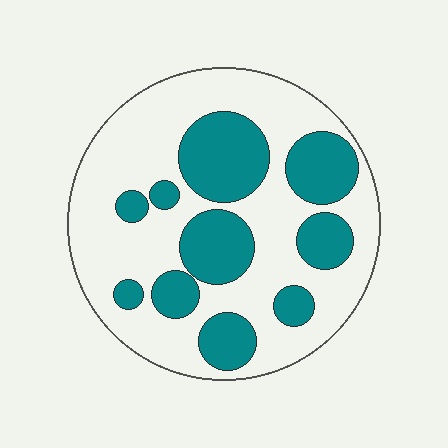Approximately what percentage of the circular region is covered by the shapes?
Approximately 35%.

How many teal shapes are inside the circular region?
10.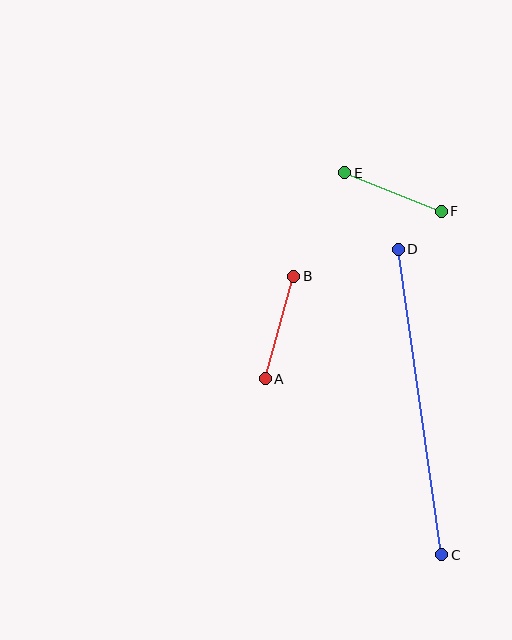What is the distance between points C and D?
The distance is approximately 309 pixels.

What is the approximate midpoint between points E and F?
The midpoint is at approximately (393, 192) pixels.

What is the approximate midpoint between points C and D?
The midpoint is at approximately (420, 402) pixels.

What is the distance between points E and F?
The distance is approximately 103 pixels.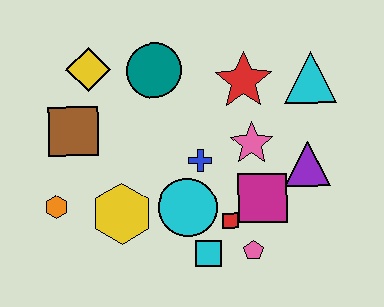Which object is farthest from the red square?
The yellow diamond is farthest from the red square.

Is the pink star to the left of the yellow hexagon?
No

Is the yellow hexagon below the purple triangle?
Yes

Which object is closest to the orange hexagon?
The yellow hexagon is closest to the orange hexagon.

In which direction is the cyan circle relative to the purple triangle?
The cyan circle is to the left of the purple triangle.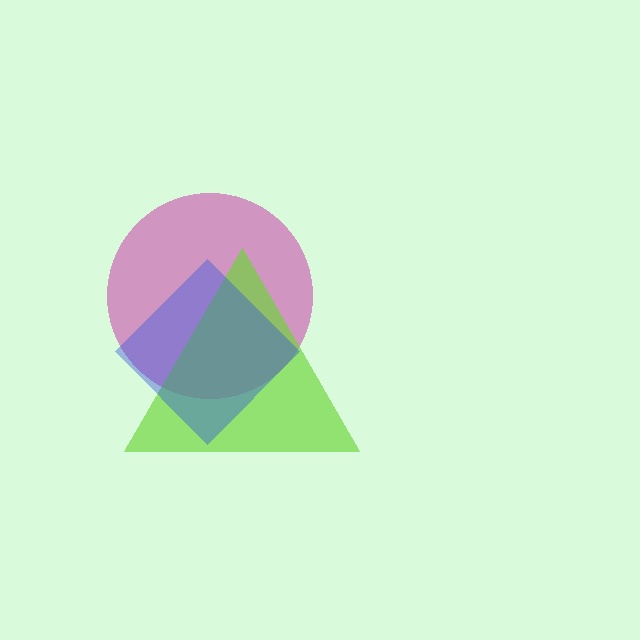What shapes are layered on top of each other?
The layered shapes are: a magenta circle, a lime triangle, a blue diamond.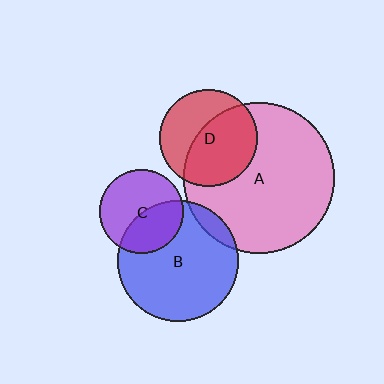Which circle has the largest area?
Circle A (pink).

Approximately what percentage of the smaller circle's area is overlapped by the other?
Approximately 10%.